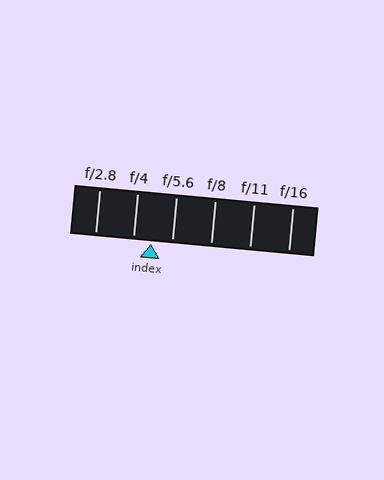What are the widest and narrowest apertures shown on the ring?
The widest aperture shown is f/2.8 and the narrowest is f/16.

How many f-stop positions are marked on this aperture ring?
There are 6 f-stop positions marked.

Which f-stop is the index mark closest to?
The index mark is closest to f/4.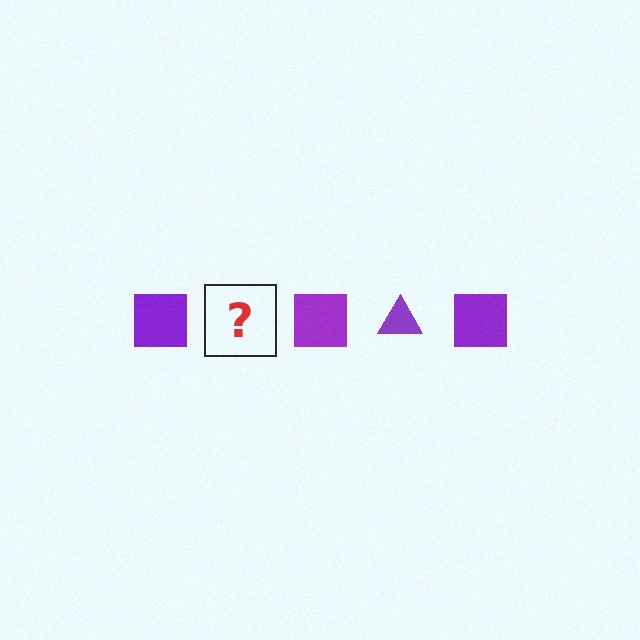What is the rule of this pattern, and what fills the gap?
The rule is that the pattern cycles through square, triangle shapes in purple. The gap should be filled with a purple triangle.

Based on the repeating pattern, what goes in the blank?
The blank should be a purple triangle.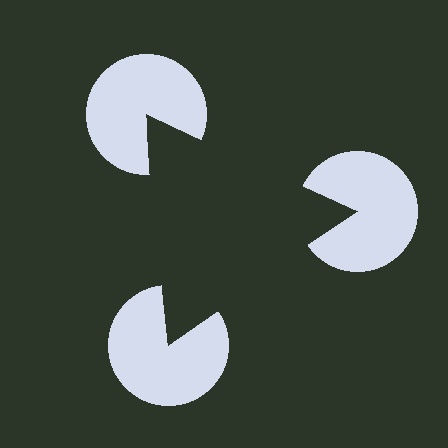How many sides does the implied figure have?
3 sides.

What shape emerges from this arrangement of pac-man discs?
An illusory triangle — its edges are inferred from the aligned wedge cuts in the pac-man discs, not physically drawn.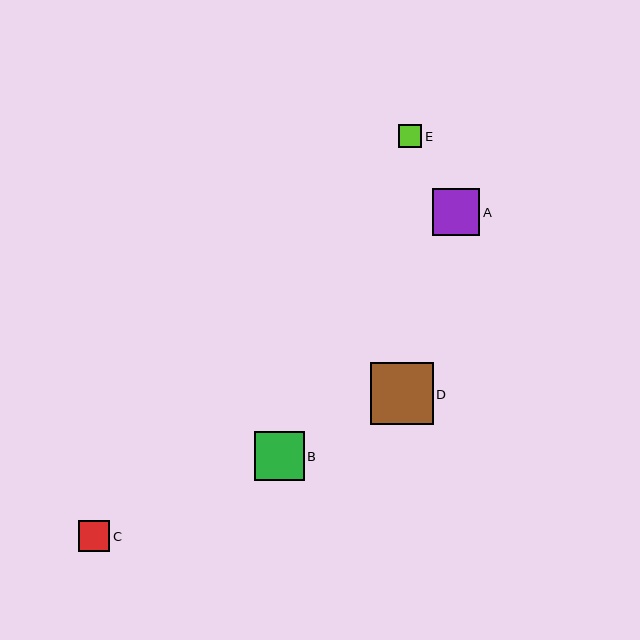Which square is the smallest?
Square E is the smallest with a size of approximately 23 pixels.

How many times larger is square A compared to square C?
Square A is approximately 1.5 times the size of square C.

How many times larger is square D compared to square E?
Square D is approximately 2.7 times the size of square E.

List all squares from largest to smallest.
From largest to smallest: D, B, A, C, E.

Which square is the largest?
Square D is the largest with a size of approximately 62 pixels.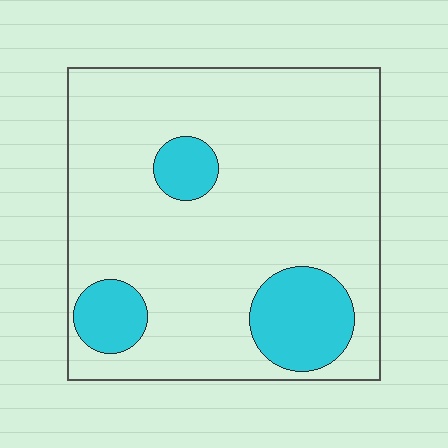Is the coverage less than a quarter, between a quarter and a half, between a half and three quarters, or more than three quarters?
Less than a quarter.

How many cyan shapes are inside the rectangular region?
3.